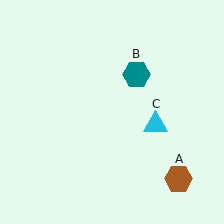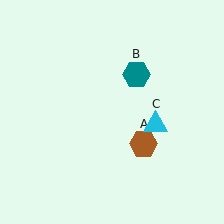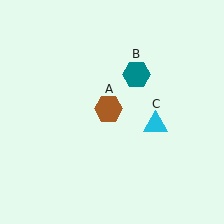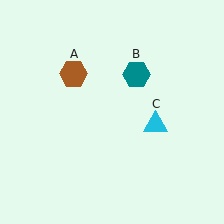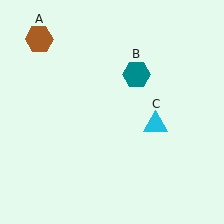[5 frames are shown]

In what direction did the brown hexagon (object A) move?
The brown hexagon (object A) moved up and to the left.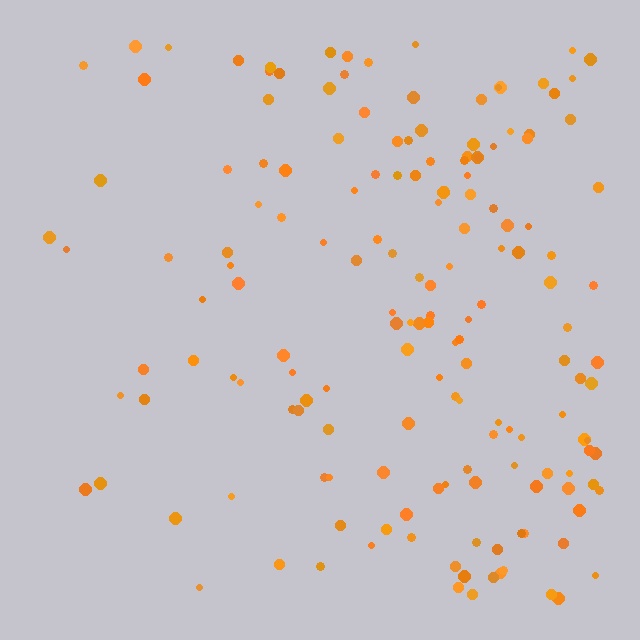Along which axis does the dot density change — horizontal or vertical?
Horizontal.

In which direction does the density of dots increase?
From left to right, with the right side densest.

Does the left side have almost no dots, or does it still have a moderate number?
Still a moderate number, just noticeably fewer than the right.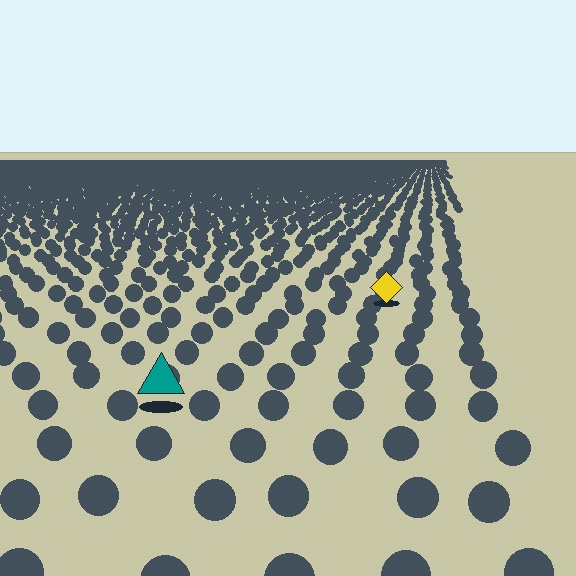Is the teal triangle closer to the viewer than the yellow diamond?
Yes. The teal triangle is closer — you can tell from the texture gradient: the ground texture is coarser near it.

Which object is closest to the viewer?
The teal triangle is closest. The texture marks near it are larger and more spread out.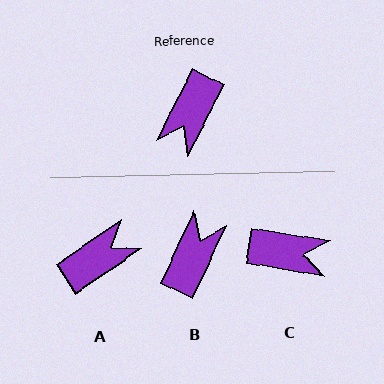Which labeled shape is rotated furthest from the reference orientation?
B, about 178 degrees away.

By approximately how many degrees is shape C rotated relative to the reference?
Approximately 108 degrees counter-clockwise.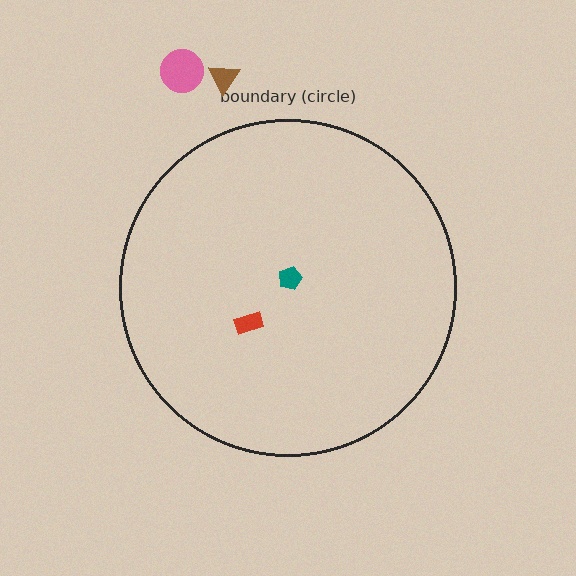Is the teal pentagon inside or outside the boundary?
Inside.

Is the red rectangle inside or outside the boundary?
Inside.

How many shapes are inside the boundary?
2 inside, 2 outside.